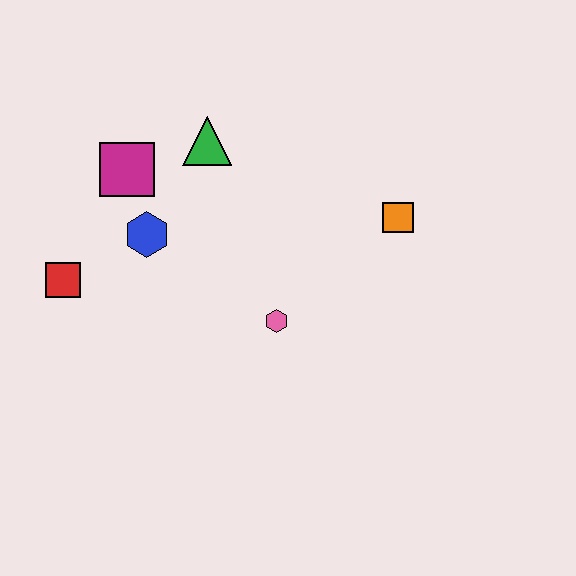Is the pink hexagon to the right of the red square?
Yes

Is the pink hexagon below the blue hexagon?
Yes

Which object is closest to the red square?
The blue hexagon is closest to the red square.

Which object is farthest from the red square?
The orange square is farthest from the red square.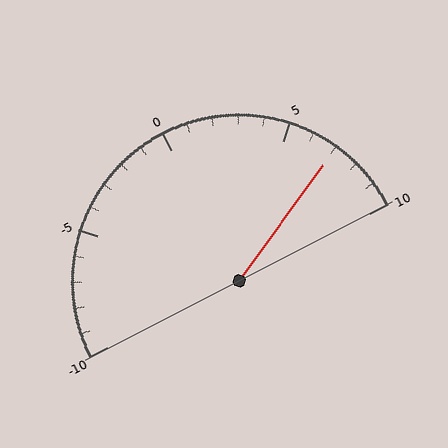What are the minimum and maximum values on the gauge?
The gauge ranges from -10 to 10.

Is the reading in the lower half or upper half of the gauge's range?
The reading is in the upper half of the range (-10 to 10).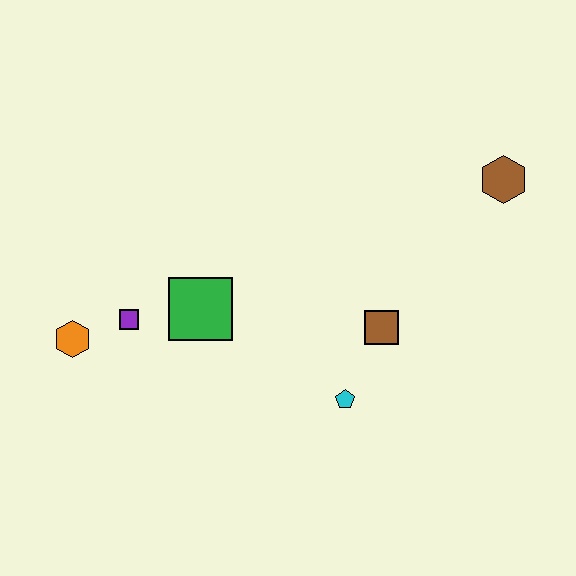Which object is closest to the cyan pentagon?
The brown square is closest to the cyan pentagon.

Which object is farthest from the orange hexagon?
The brown hexagon is farthest from the orange hexagon.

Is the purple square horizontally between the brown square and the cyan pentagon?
No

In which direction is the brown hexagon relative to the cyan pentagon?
The brown hexagon is above the cyan pentagon.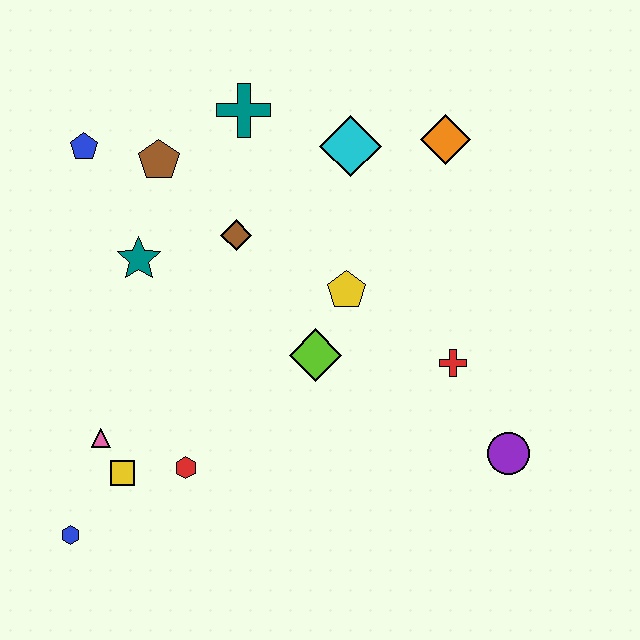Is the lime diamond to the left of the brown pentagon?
No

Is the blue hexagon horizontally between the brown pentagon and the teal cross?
No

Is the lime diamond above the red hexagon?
Yes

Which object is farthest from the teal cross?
The blue hexagon is farthest from the teal cross.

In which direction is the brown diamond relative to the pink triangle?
The brown diamond is above the pink triangle.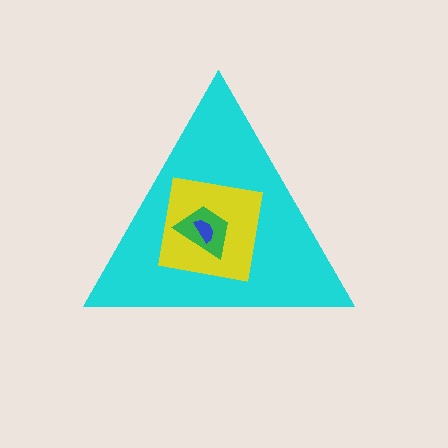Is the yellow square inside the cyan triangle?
Yes.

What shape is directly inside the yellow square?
The green trapezoid.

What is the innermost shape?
The blue semicircle.